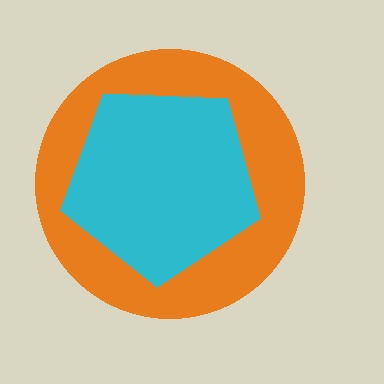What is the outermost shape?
The orange circle.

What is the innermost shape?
The cyan pentagon.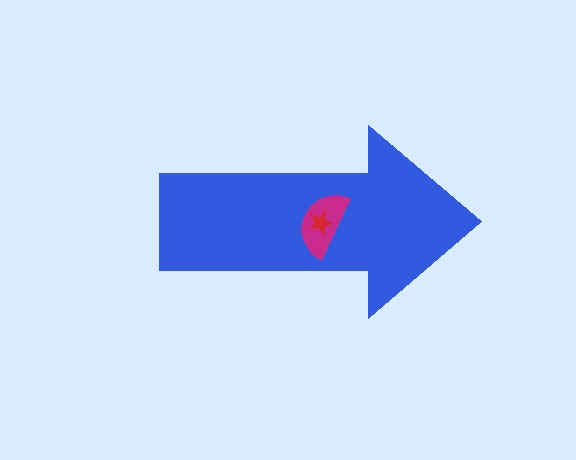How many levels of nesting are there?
3.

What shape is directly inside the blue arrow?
The magenta semicircle.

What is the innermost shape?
The red star.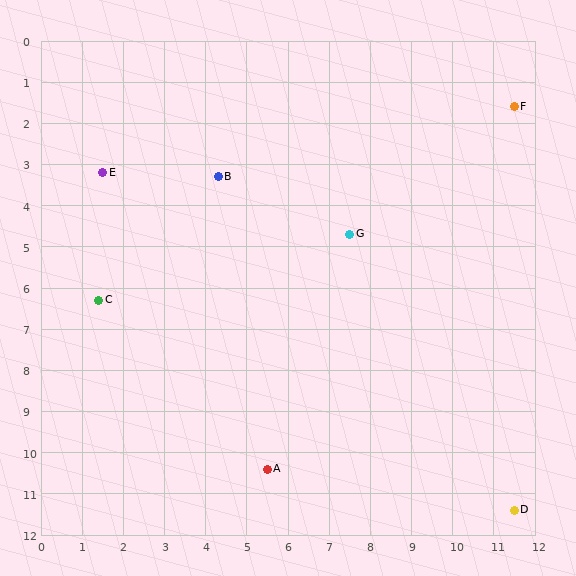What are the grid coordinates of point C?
Point C is at approximately (1.4, 6.3).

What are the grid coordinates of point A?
Point A is at approximately (5.5, 10.4).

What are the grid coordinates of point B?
Point B is at approximately (4.3, 3.3).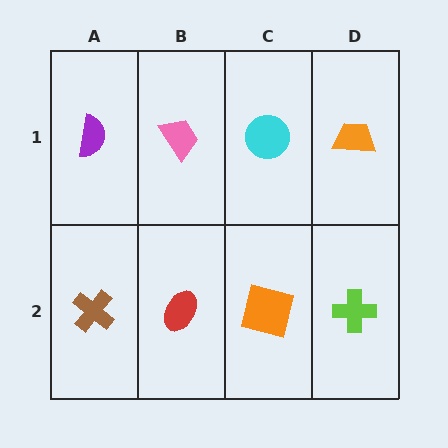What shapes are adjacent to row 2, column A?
A purple semicircle (row 1, column A), a red ellipse (row 2, column B).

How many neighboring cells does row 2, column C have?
3.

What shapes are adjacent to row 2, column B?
A pink trapezoid (row 1, column B), a brown cross (row 2, column A), an orange square (row 2, column C).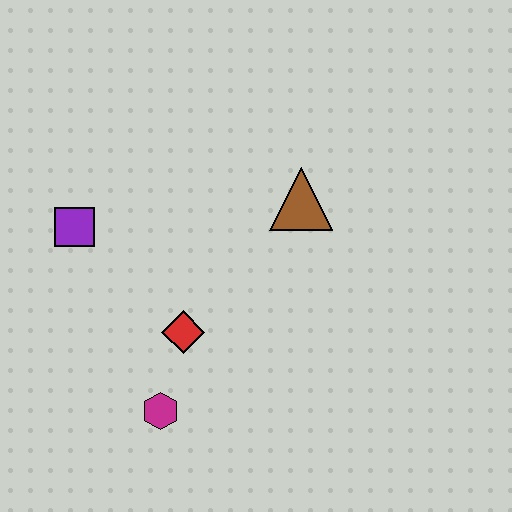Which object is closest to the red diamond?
The magenta hexagon is closest to the red diamond.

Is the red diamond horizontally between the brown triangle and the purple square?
Yes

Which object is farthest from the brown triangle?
The magenta hexagon is farthest from the brown triangle.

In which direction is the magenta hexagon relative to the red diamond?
The magenta hexagon is below the red diamond.